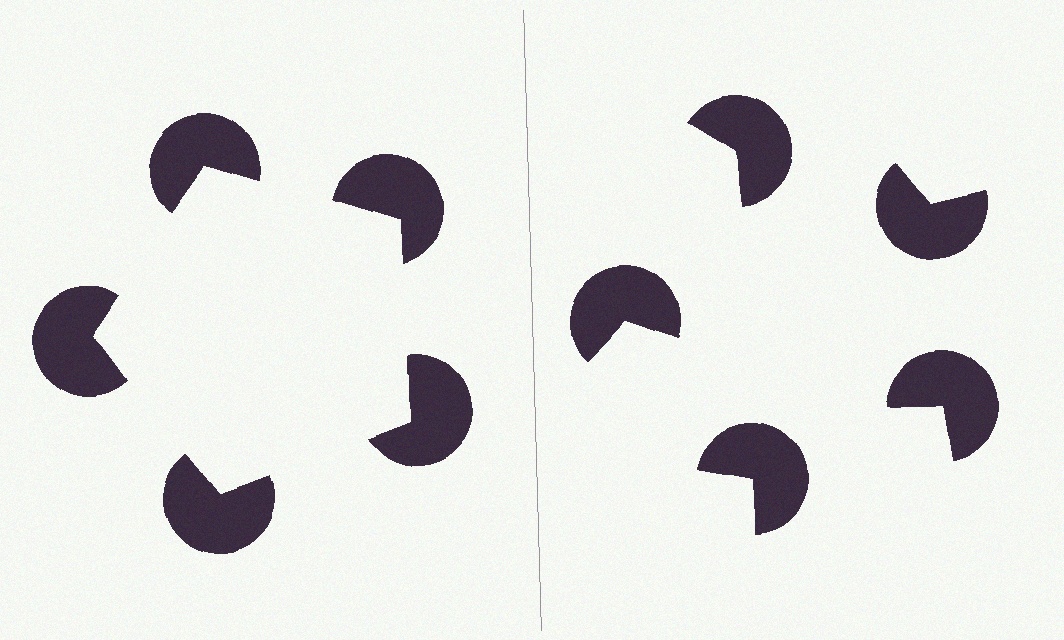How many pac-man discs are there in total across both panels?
10 — 5 on each side.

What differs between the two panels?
The pac-man discs are positioned identically on both sides; only the wedge orientations differ. On the left they align to a pentagon; on the right they are misaligned.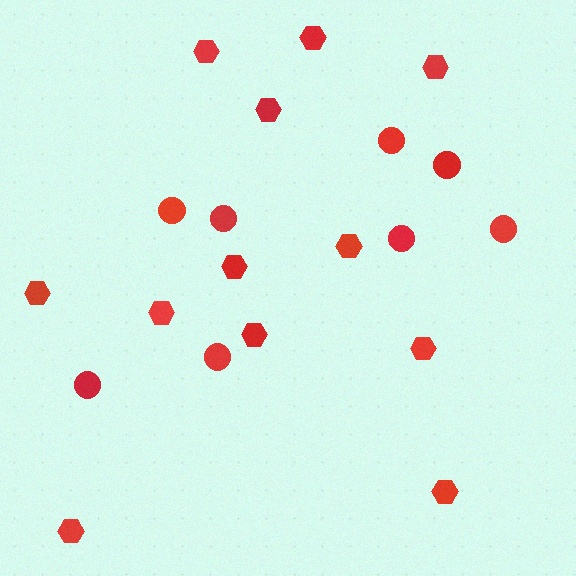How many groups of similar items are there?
There are 2 groups: one group of circles (8) and one group of hexagons (12).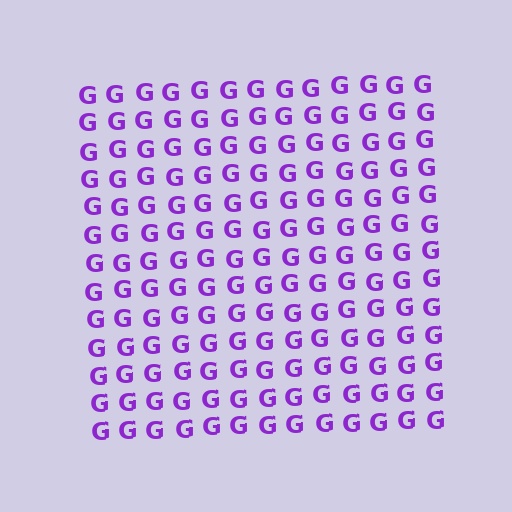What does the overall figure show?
The overall figure shows a square.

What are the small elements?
The small elements are letter G's.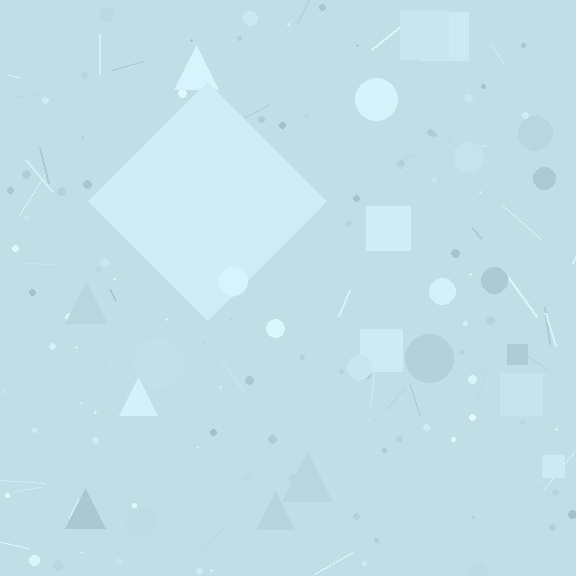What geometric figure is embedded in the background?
A diamond is embedded in the background.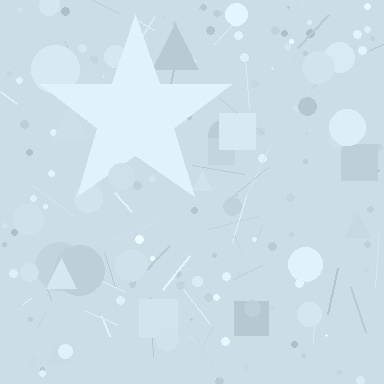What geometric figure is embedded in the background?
A star is embedded in the background.